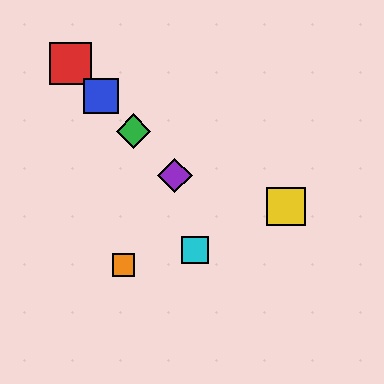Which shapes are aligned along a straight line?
The red square, the blue square, the green diamond, the purple diamond are aligned along a straight line.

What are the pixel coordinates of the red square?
The red square is at (71, 64).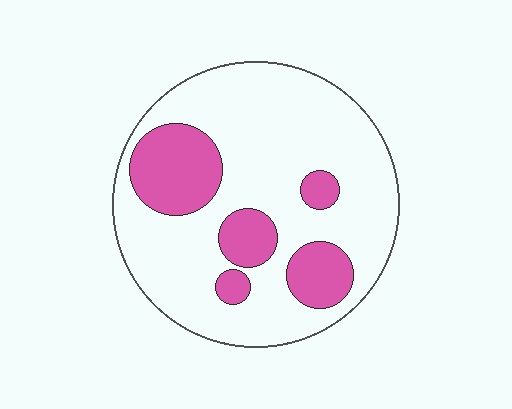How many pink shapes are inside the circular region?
5.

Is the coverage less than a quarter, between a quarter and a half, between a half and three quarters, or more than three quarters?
Less than a quarter.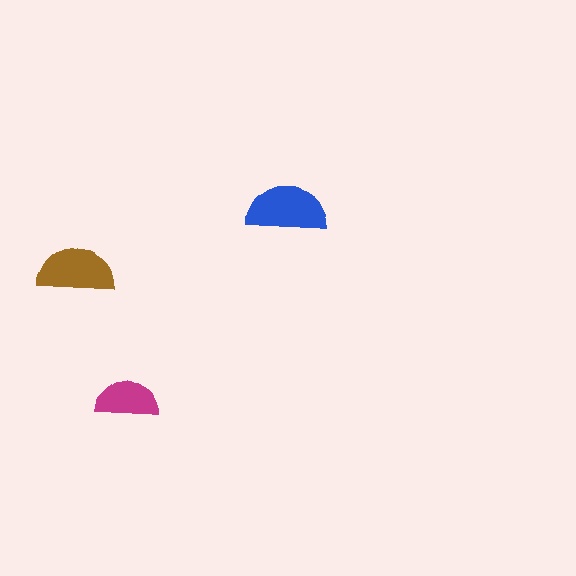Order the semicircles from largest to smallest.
the blue one, the brown one, the magenta one.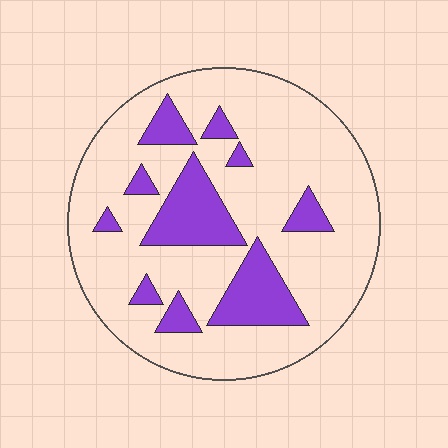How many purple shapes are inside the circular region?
10.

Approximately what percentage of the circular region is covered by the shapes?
Approximately 20%.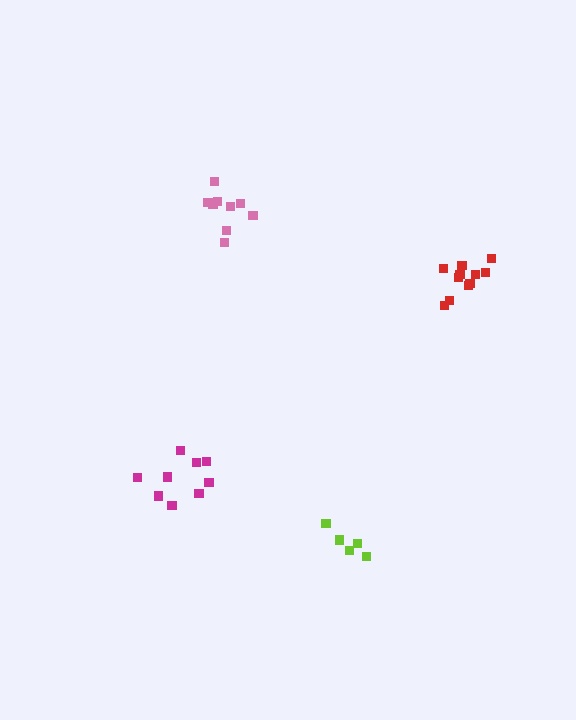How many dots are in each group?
Group 1: 11 dots, Group 2: 5 dots, Group 3: 9 dots, Group 4: 9 dots (34 total).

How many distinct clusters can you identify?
There are 4 distinct clusters.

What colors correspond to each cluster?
The clusters are colored: red, lime, magenta, pink.